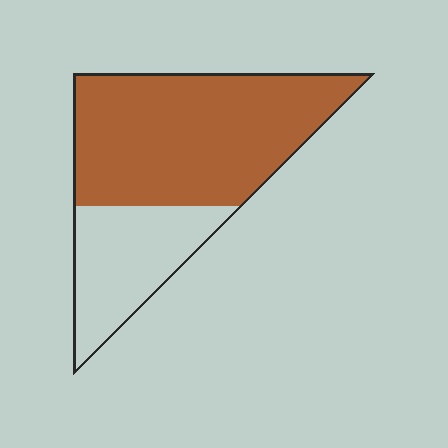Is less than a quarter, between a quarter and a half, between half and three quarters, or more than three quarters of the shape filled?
Between half and three quarters.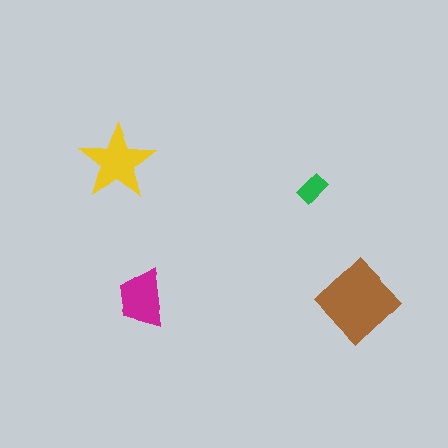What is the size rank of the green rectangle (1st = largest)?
4th.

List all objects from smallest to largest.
The green rectangle, the magenta trapezoid, the yellow star, the brown diamond.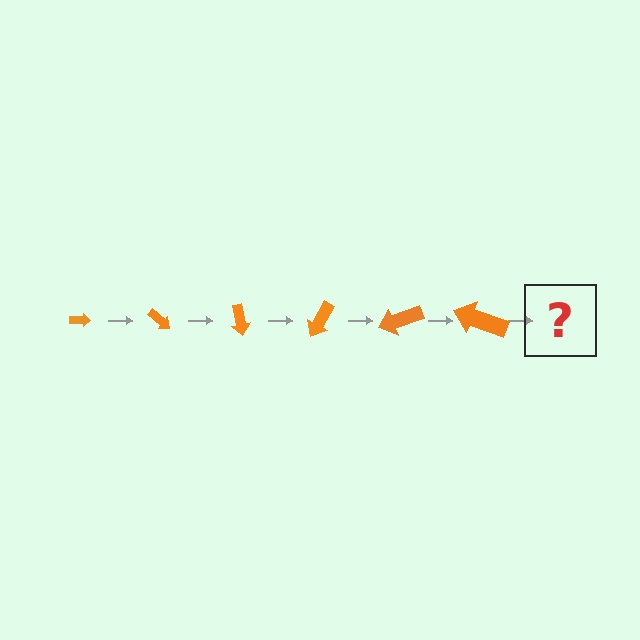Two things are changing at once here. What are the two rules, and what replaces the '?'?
The two rules are that the arrow grows larger each step and it rotates 40 degrees each step. The '?' should be an arrow, larger than the previous one and rotated 240 degrees from the start.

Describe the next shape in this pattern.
It should be an arrow, larger than the previous one and rotated 240 degrees from the start.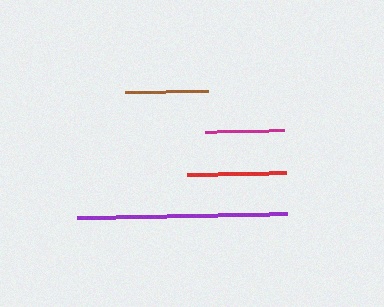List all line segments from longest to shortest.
From longest to shortest: purple, red, brown, magenta.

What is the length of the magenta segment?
The magenta segment is approximately 79 pixels long.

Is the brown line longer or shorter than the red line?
The red line is longer than the brown line.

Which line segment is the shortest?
The magenta line is the shortest at approximately 79 pixels.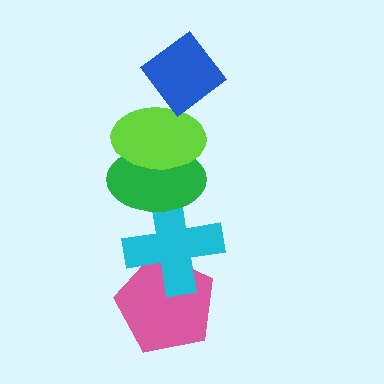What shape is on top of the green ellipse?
The lime ellipse is on top of the green ellipse.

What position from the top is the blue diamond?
The blue diamond is 1st from the top.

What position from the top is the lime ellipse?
The lime ellipse is 2nd from the top.